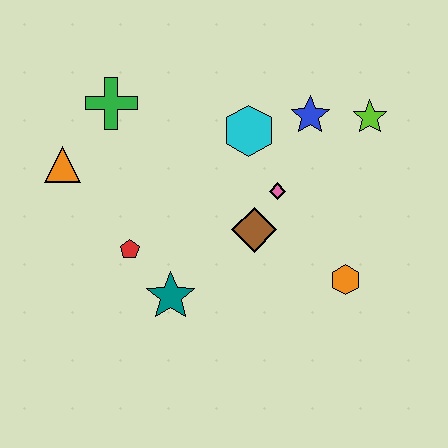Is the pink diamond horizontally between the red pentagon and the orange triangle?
No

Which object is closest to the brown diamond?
The pink diamond is closest to the brown diamond.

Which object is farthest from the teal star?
The lime star is farthest from the teal star.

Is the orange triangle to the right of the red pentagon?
No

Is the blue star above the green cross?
No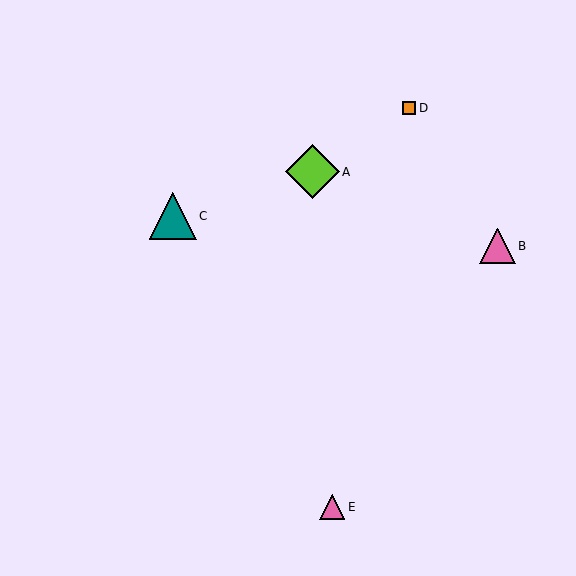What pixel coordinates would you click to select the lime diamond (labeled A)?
Click at (312, 172) to select the lime diamond A.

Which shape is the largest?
The lime diamond (labeled A) is the largest.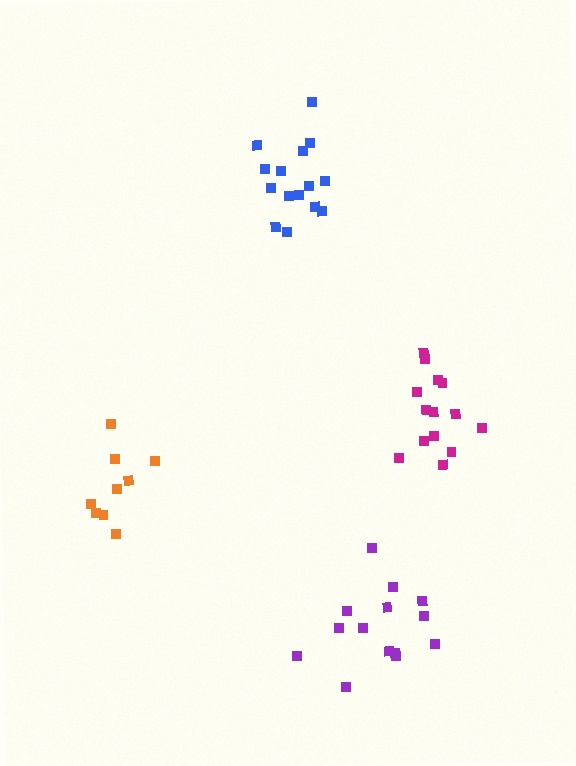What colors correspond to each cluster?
The clusters are colored: purple, orange, blue, magenta.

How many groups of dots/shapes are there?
There are 4 groups.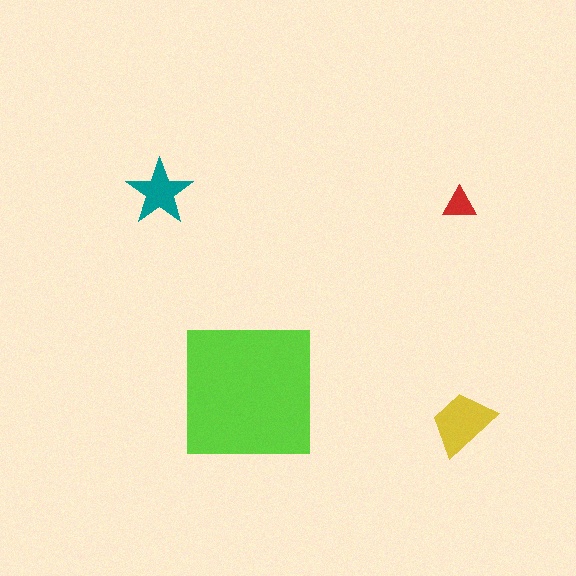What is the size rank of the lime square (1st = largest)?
1st.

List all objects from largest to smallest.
The lime square, the yellow trapezoid, the teal star, the red triangle.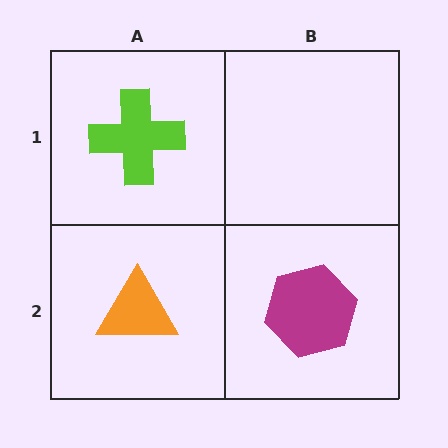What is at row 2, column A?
An orange triangle.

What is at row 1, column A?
A lime cross.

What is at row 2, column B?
A magenta hexagon.